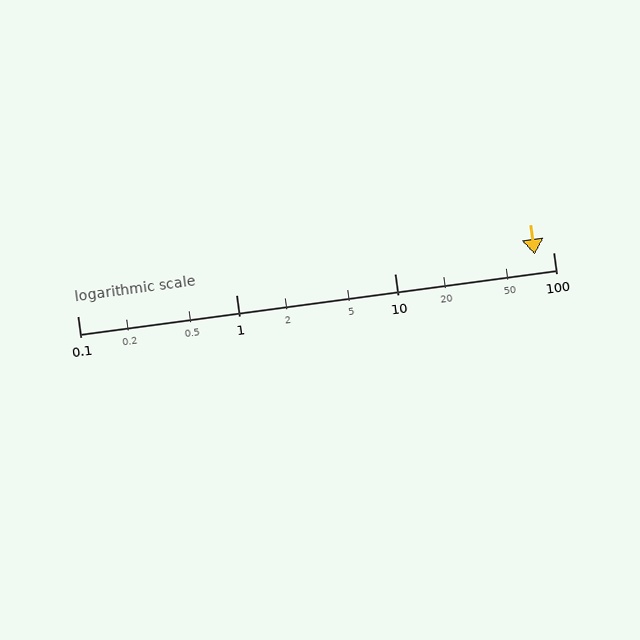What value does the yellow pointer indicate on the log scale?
The pointer indicates approximately 77.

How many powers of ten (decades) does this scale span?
The scale spans 3 decades, from 0.1 to 100.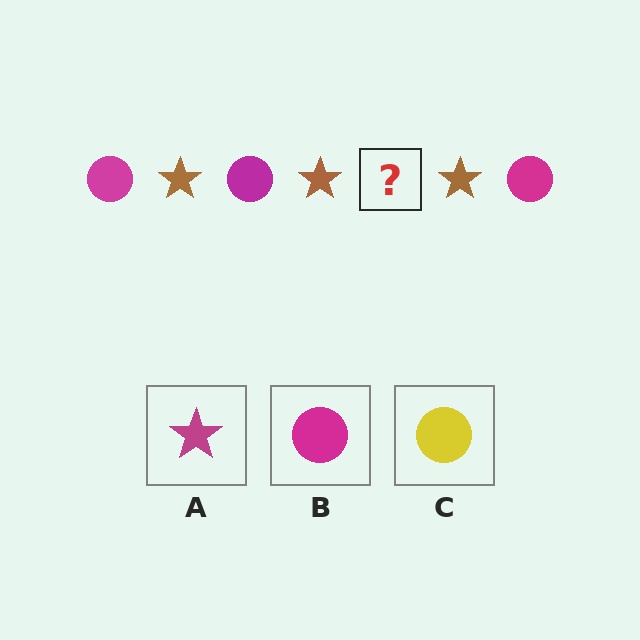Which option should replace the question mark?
Option B.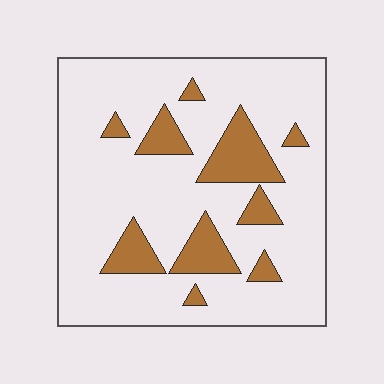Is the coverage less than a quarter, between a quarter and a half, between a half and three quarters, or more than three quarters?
Less than a quarter.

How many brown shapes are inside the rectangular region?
10.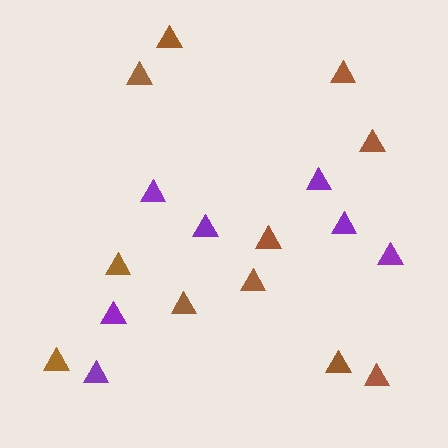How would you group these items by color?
There are 2 groups: one group of purple triangles (7) and one group of brown triangles (11).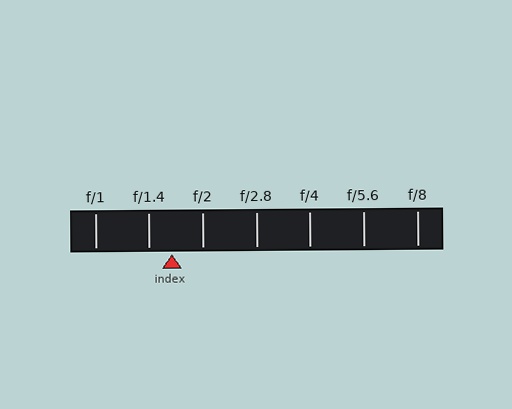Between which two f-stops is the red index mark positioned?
The index mark is between f/1.4 and f/2.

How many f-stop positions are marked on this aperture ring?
There are 7 f-stop positions marked.